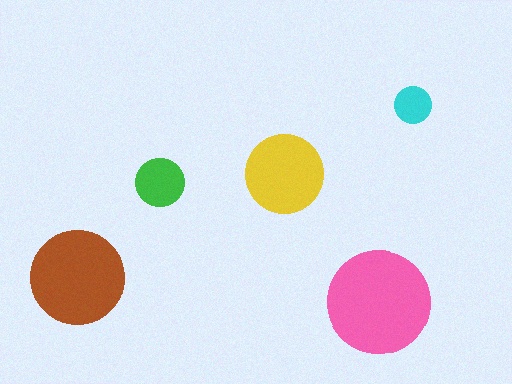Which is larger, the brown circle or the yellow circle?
The brown one.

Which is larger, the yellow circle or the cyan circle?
The yellow one.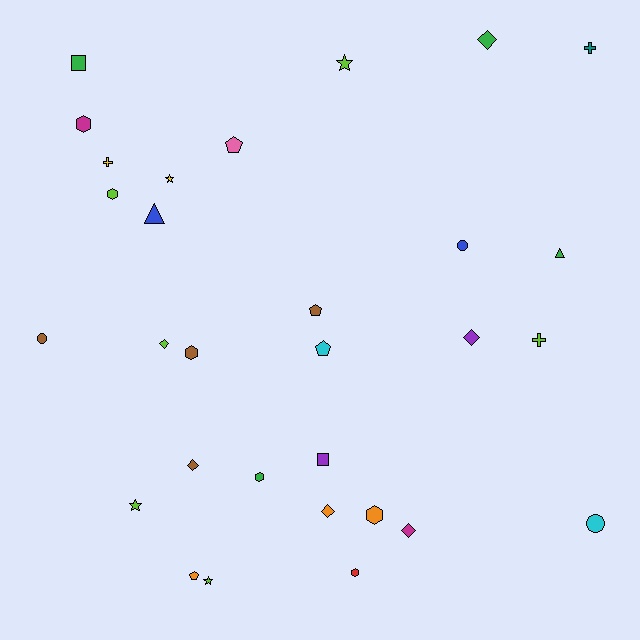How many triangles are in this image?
There are 2 triangles.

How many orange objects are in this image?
There are 3 orange objects.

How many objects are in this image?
There are 30 objects.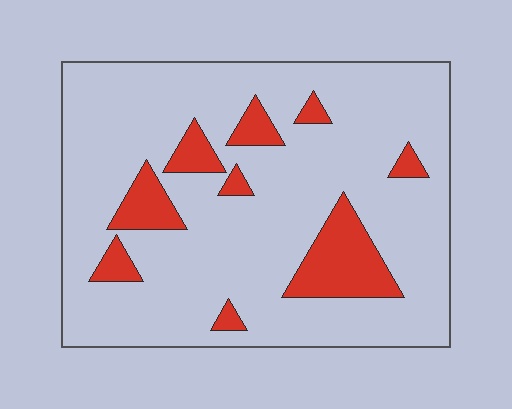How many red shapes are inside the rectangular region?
9.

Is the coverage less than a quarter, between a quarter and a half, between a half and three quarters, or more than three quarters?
Less than a quarter.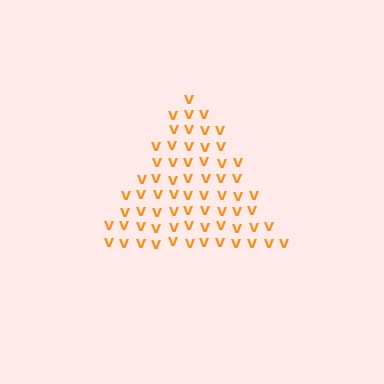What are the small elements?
The small elements are letter V's.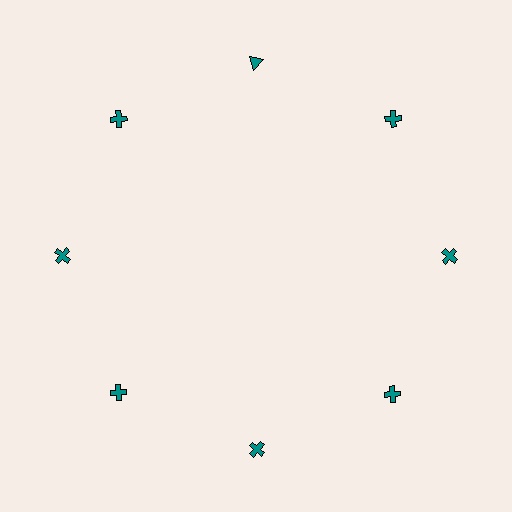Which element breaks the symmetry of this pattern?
The teal triangle at roughly the 12 o'clock position breaks the symmetry. All other shapes are teal crosses.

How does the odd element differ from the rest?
It has a different shape: triangle instead of cross.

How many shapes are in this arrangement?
There are 8 shapes arranged in a ring pattern.